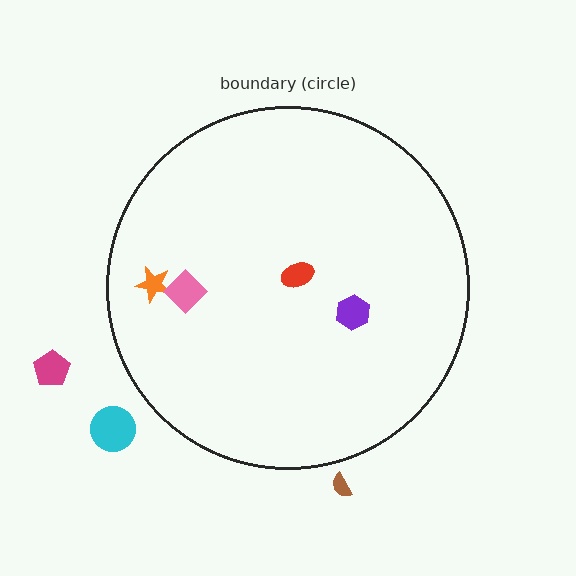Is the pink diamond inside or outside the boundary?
Inside.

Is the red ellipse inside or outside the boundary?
Inside.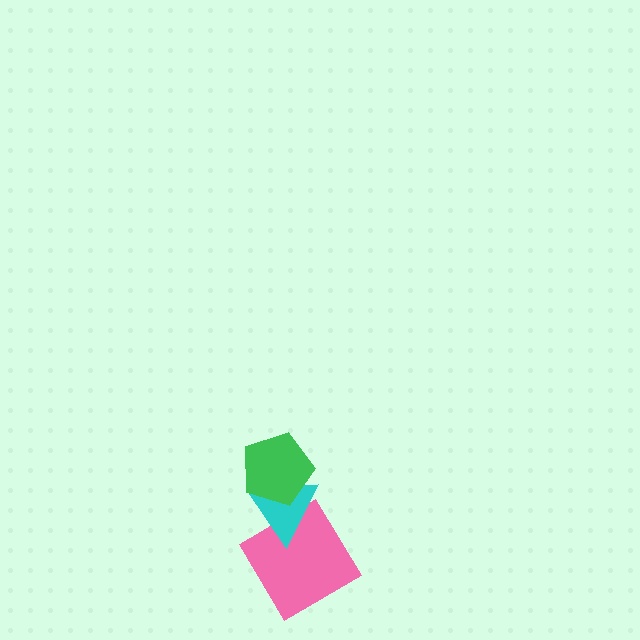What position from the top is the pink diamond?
The pink diamond is 3rd from the top.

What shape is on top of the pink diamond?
The cyan triangle is on top of the pink diamond.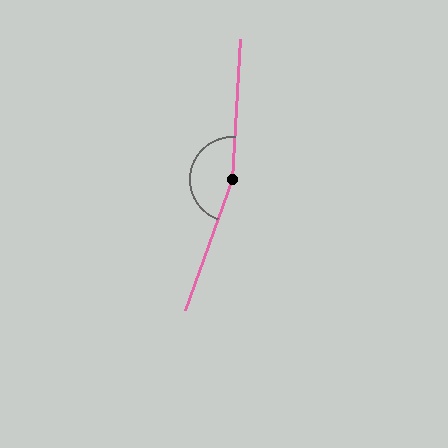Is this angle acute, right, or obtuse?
It is obtuse.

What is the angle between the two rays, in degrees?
Approximately 163 degrees.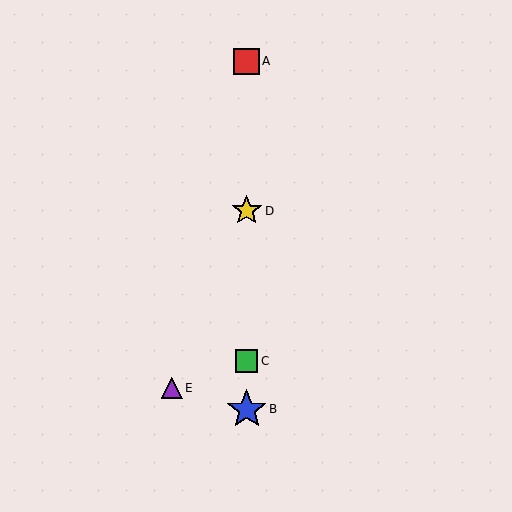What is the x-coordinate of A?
Object A is at x≈247.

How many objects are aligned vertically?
4 objects (A, B, C, D) are aligned vertically.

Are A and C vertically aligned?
Yes, both are at x≈247.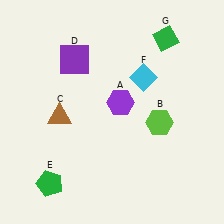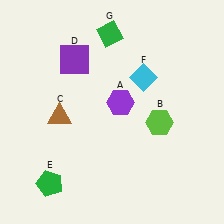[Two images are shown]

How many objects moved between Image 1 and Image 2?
1 object moved between the two images.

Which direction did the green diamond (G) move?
The green diamond (G) moved left.